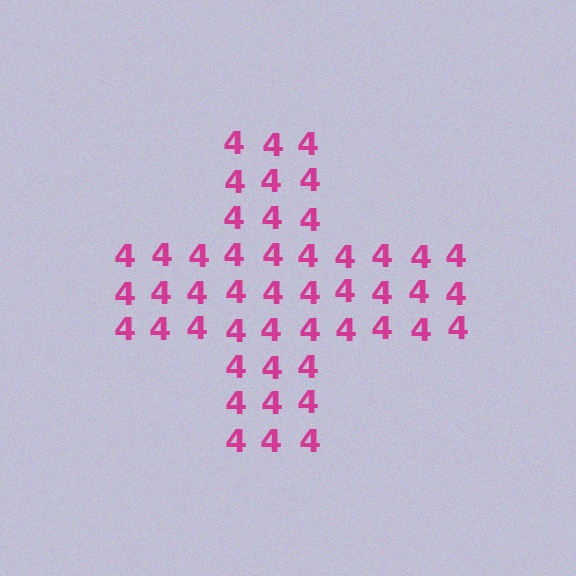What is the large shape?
The large shape is a cross.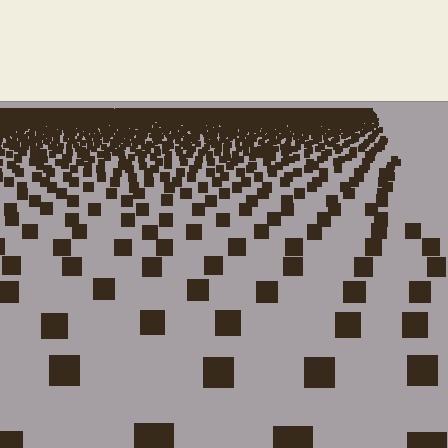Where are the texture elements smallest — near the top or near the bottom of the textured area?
Near the top.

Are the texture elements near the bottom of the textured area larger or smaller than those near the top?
Larger. Near the bottom, elements are closer to the viewer and appear at a bigger on-screen size.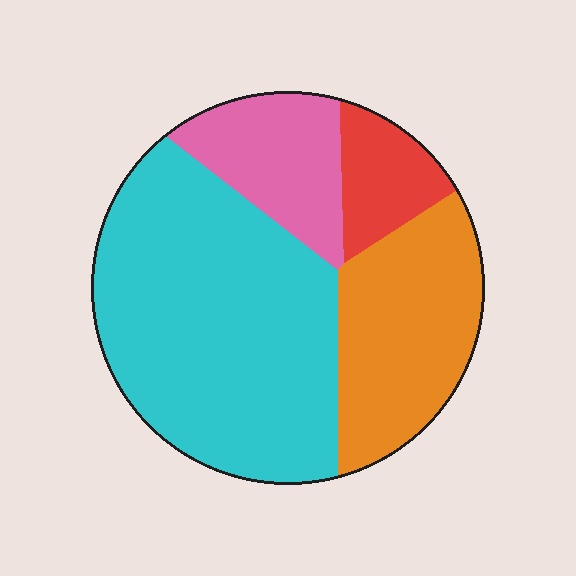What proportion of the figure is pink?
Pink covers about 15% of the figure.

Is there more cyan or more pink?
Cyan.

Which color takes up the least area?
Red, at roughly 10%.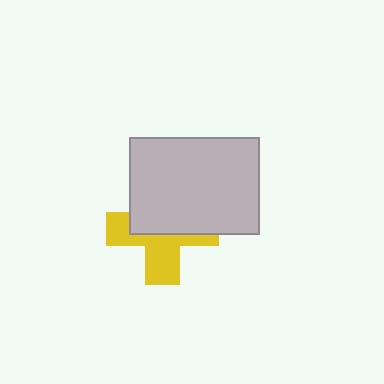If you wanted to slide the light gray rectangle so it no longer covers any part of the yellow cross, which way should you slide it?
Slide it up — that is the most direct way to separate the two shapes.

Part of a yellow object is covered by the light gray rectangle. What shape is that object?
It is a cross.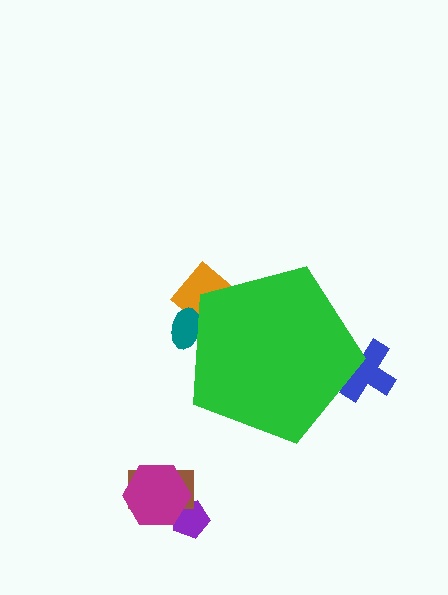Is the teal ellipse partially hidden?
Yes, the teal ellipse is partially hidden behind the green pentagon.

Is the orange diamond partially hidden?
Yes, the orange diamond is partially hidden behind the green pentagon.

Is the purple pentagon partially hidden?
No, the purple pentagon is fully visible.